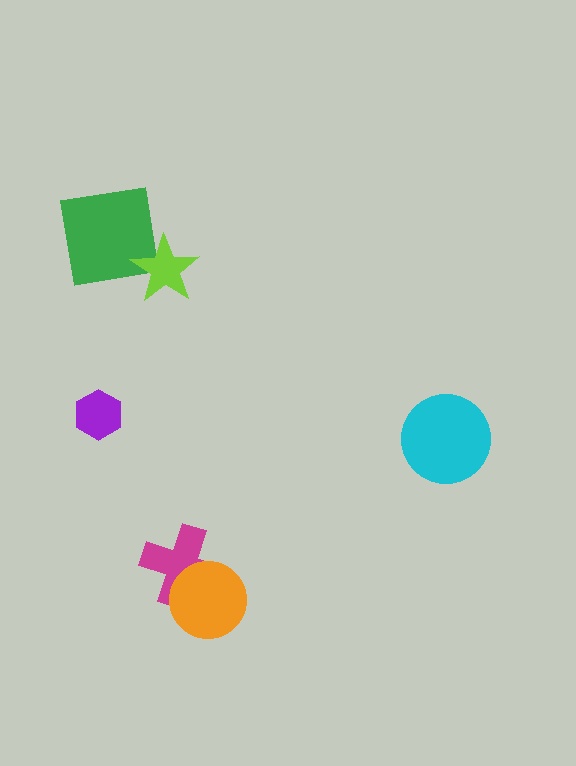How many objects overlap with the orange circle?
1 object overlaps with the orange circle.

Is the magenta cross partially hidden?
Yes, it is partially covered by another shape.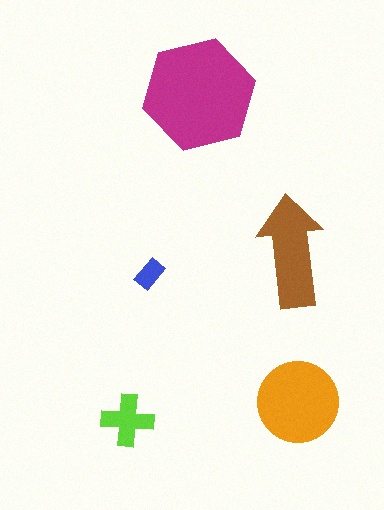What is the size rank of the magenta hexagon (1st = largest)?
1st.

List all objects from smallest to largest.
The blue rectangle, the lime cross, the brown arrow, the orange circle, the magenta hexagon.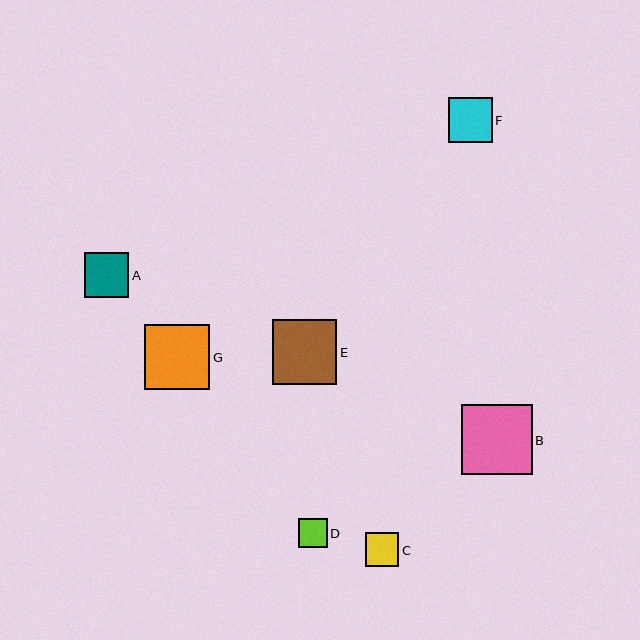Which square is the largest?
Square B is the largest with a size of approximately 70 pixels.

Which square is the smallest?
Square D is the smallest with a size of approximately 29 pixels.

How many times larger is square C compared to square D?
Square C is approximately 1.2 times the size of square D.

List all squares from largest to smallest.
From largest to smallest: B, G, E, A, F, C, D.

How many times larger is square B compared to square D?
Square B is approximately 2.4 times the size of square D.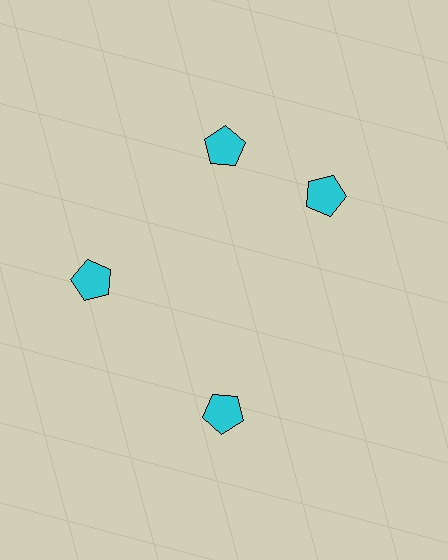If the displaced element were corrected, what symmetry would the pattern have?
It would have 4-fold rotational symmetry — the pattern would map onto itself every 90 degrees.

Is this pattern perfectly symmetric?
No. The 4 cyan pentagons are arranged in a ring, but one element near the 3 o'clock position is rotated out of alignment along the ring, breaking the 4-fold rotational symmetry.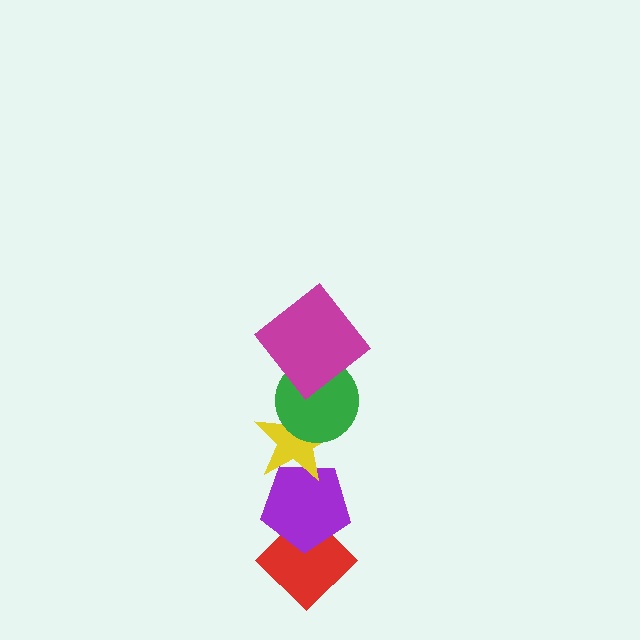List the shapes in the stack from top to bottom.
From top to bottom: the magenta diamond, the green circle, the yellow star, the purple pentagon, the red diamond.